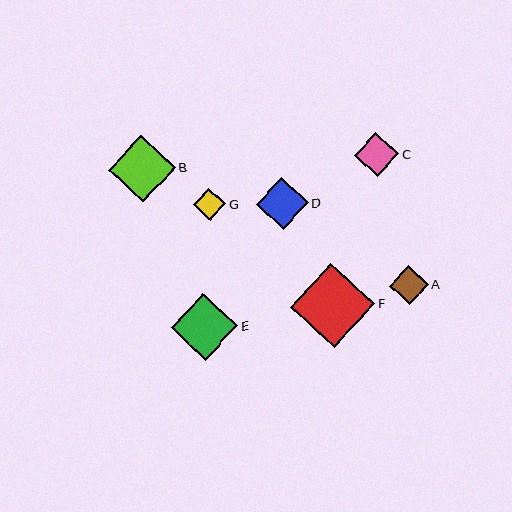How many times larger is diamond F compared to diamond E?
Diamond F is approximately 1.3 times the size of diamond E.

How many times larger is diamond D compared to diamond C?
Diamond D is approximately 1.2 times the size of diamond C.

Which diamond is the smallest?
Diamond G is the smallest with a size of approximately 32 pixels.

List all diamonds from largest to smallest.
From largest to smallest: F, B, E, D, C, A, G.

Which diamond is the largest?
Diamond F is the largest with a size of approximately 85 pixels.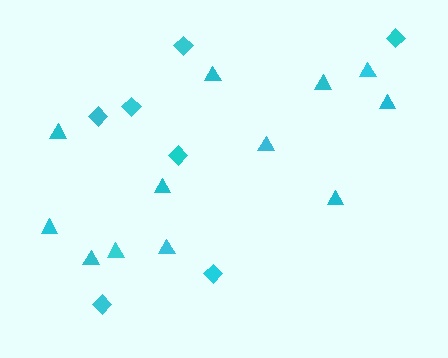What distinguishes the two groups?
There are 2 groups: one group of diamonds (7) and one group of triangles (12).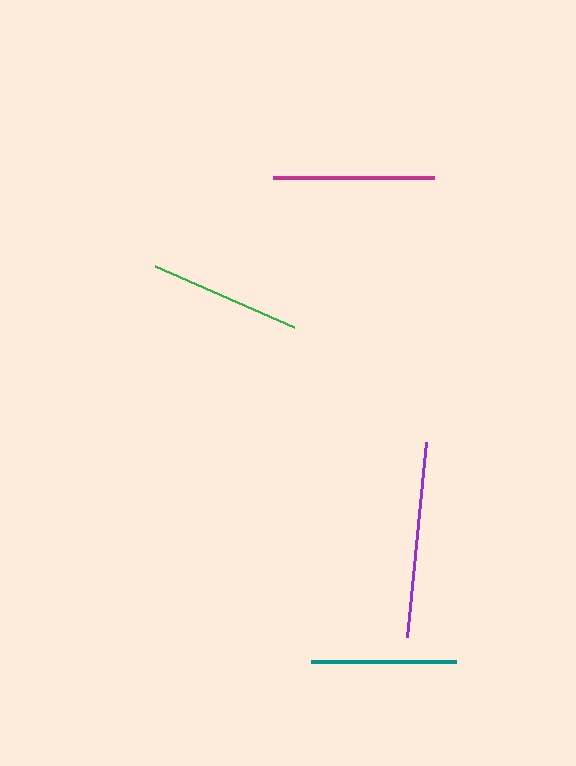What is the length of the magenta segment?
The magenta segment is approximately 161 pixels long.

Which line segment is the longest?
The purple line is the longest at approximately 196 pixels.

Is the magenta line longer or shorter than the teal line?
The magenta line is longer than the teal line.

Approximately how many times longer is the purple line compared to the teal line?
The purple line is approximately 1.4 times the length of the teal line.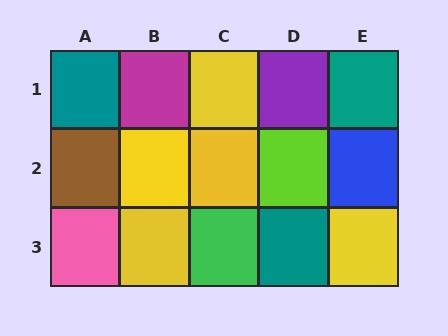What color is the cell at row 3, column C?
Green.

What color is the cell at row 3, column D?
Teal.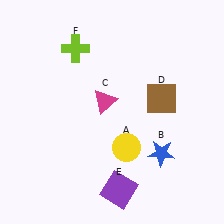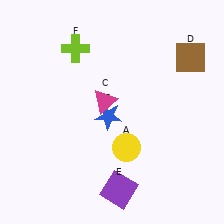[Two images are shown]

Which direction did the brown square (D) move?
The brown square (D) moved up.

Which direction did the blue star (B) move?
The blue star (B) moved left.